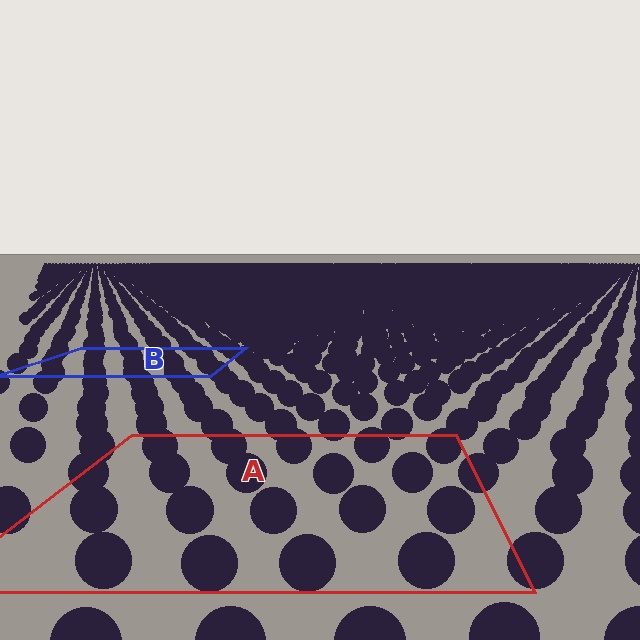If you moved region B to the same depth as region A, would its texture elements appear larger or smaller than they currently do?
They would appear larger. At a closer depth, the same texture elements are projected at a bigger on-screen size.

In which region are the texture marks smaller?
The texture marks are smaller in region B, because it is farther away.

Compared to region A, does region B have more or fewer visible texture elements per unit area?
Region B has more texture elements per unit area — they are packed more densely because it is farther away.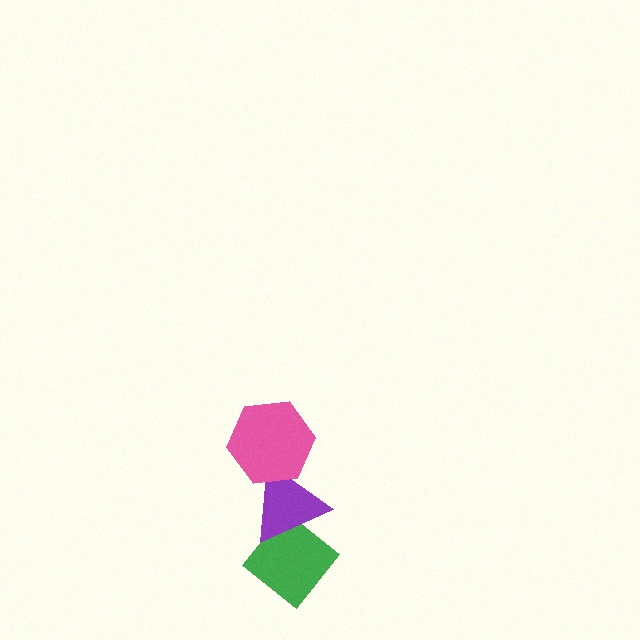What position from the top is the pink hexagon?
The pink hexagon is 1st from the top.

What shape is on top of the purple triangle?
The pink hexagon is on top of the purple triangle.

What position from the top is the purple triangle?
The purple triangle is 2nd from the top.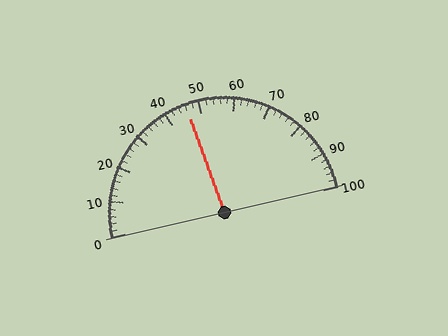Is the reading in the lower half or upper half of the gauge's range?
The reading is in the lower half of the range (0 to 100).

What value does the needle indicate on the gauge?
The needle indicates approximately 46.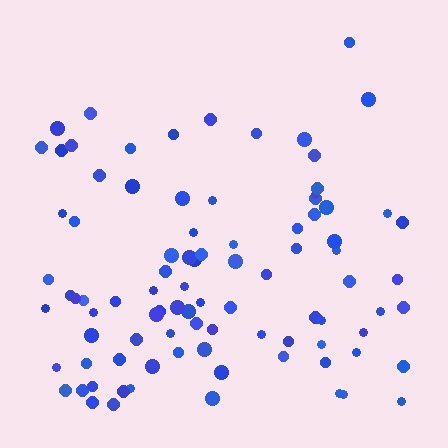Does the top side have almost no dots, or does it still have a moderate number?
Still a moderate number, just noticeably fewer than the bottom.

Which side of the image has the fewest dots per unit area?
The top.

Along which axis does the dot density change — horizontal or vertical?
Vertical.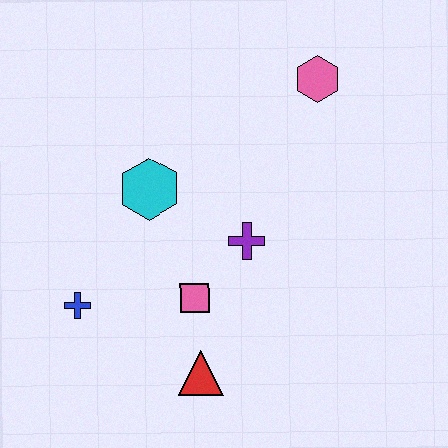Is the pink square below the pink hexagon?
Yes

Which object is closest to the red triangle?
The pink square is closest to the red triangle.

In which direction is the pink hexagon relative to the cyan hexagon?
The pink hexagon is to the right of the cyan hexagon.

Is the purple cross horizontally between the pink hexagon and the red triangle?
Yes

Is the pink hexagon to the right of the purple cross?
Yes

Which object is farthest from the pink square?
The pink hexagon is farthest from the pink square.